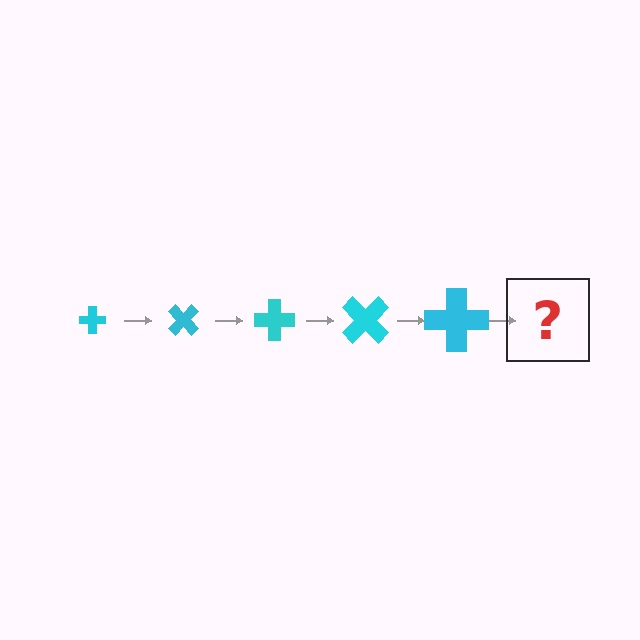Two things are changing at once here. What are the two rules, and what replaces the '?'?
The two rules are that the cross grows larger each step and it rotates 45 degrees each step. The '?' should be a cross, larger than the previous one and rotated 225 degrees from the start.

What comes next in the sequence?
The next element should be a cross, larger than the previous one and rotated 225 degrees from the start.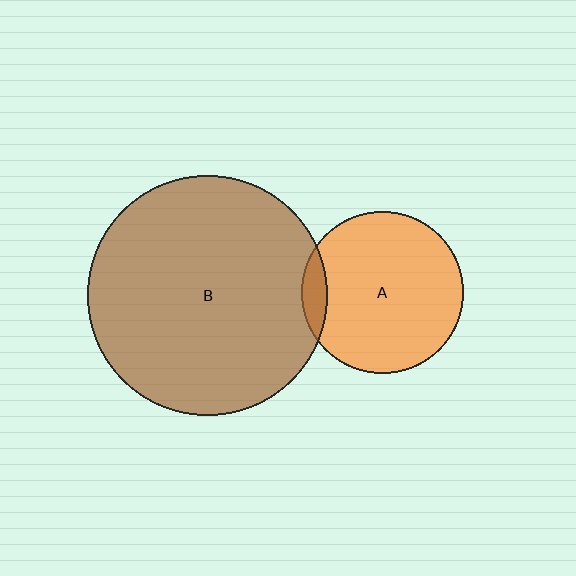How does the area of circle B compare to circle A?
Approximately 2.2 times.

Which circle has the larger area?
Circle B (brown).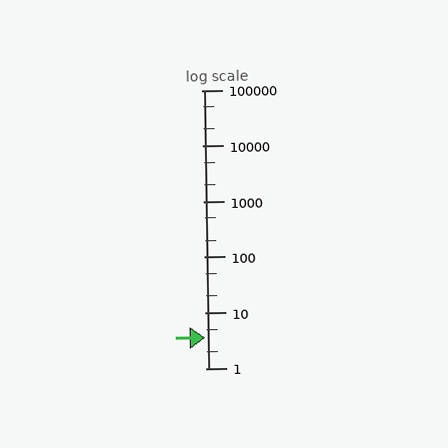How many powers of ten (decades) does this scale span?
The scale spans 5 decades, from 1 to 100000.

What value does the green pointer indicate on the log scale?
The pointer indicates approximately 3.6.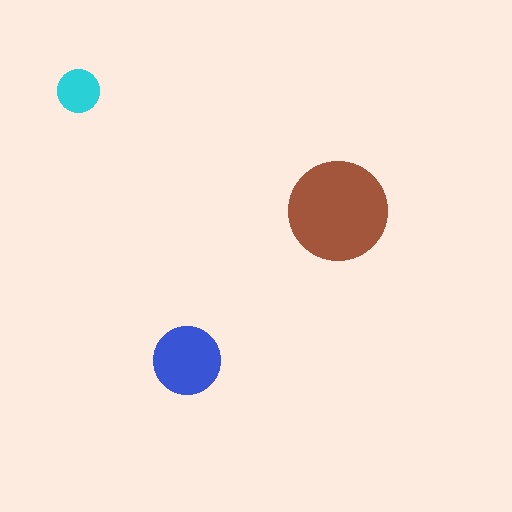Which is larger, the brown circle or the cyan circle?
The brown one.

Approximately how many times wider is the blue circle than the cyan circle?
About 1.5 times wider.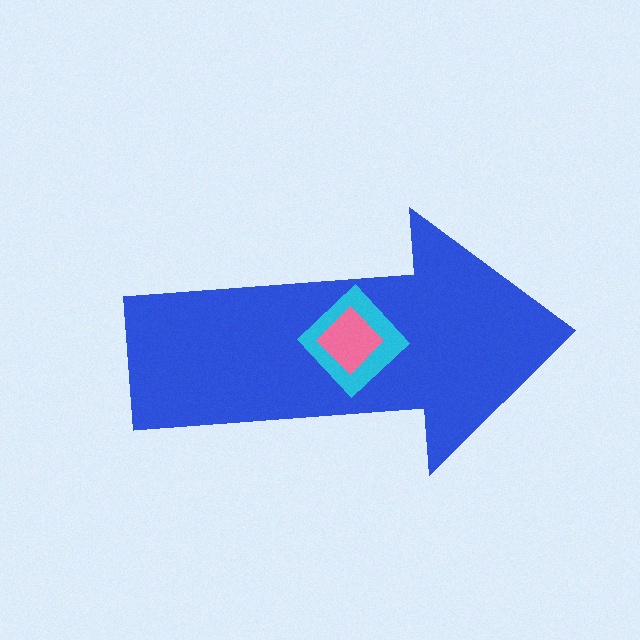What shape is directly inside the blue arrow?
The cyan diamond.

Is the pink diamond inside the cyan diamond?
Yes.